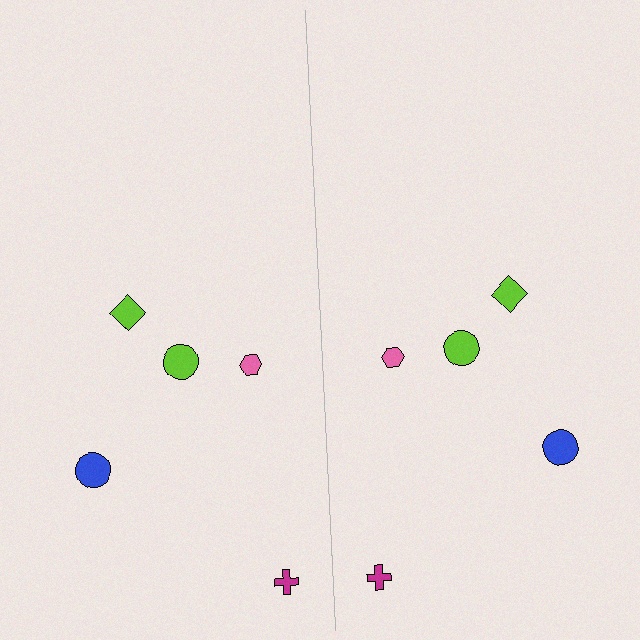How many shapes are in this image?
There are 10 shapes in this image.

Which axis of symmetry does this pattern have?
The pattern has a vertical axis of symmetry running through the center of the image.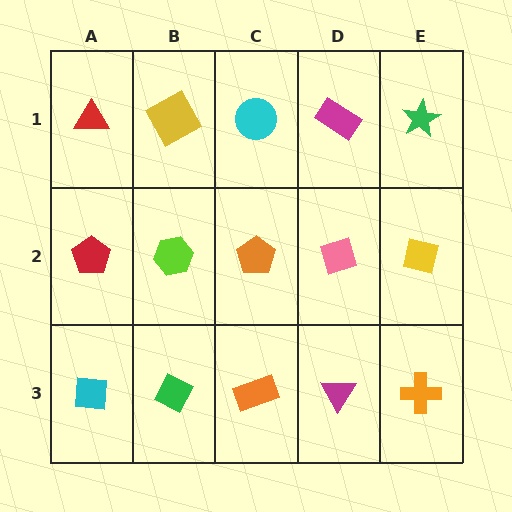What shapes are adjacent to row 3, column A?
A red pentagon (row 2, column A), a green diamond (row 3, column B).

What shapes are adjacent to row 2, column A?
A red triangle (row 1, column A), a cyan square (row 3, column A), a lime hexagon (row 2, column B).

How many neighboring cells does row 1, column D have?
3.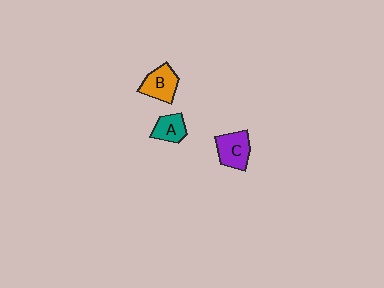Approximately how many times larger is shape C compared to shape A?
Approximately 1.4 times.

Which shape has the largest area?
Shape C (purple).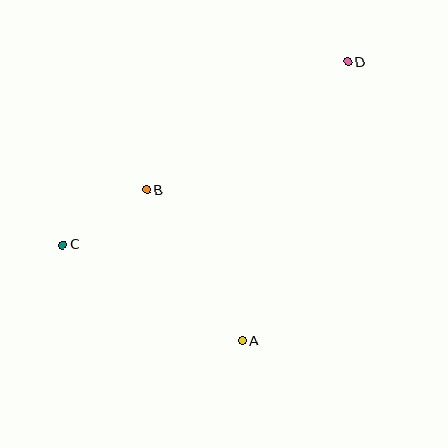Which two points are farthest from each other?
Points C and D are farthest from each other.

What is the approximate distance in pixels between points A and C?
The distance between A and C is approximately 203 pixels.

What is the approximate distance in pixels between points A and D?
The distance between A and D is approximately 298 pixels.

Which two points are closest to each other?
Points B and C are closest to each other.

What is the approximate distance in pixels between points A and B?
The distance between A and B is approximately 178 pixels.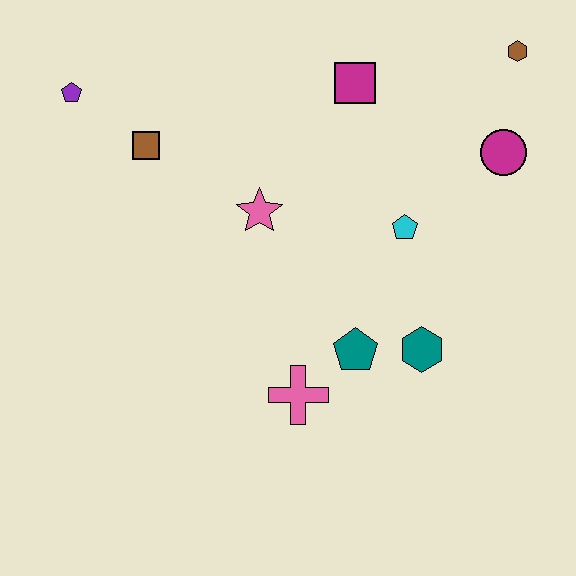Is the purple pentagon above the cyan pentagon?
Yes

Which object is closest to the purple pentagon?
The brown square is closest to the purple pentagon.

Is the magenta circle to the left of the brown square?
No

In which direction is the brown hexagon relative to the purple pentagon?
The brown hexagon is to the right of the purple pentagon.